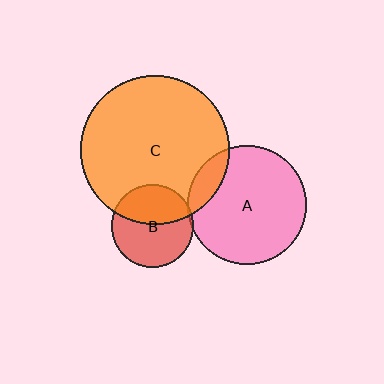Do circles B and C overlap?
Yes.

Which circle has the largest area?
Circle C (orange).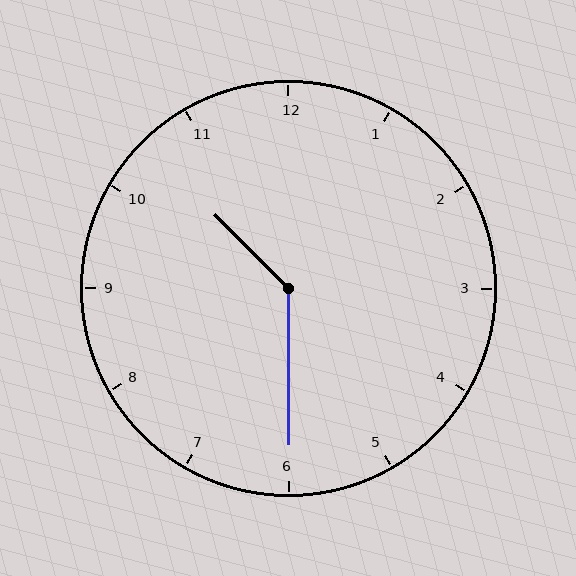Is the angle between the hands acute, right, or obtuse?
It is obtuse.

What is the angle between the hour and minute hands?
Approximately 135 degrees.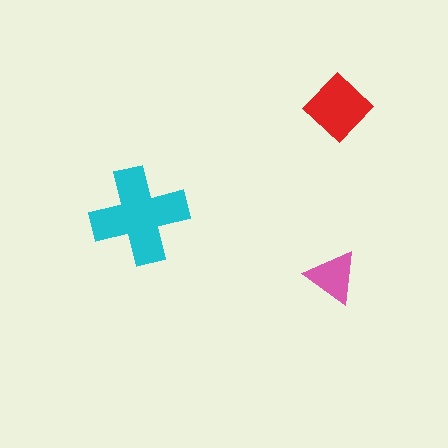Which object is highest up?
The red diamond is topmost.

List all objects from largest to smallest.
The cyan cross, the red diamond, the pink triangle.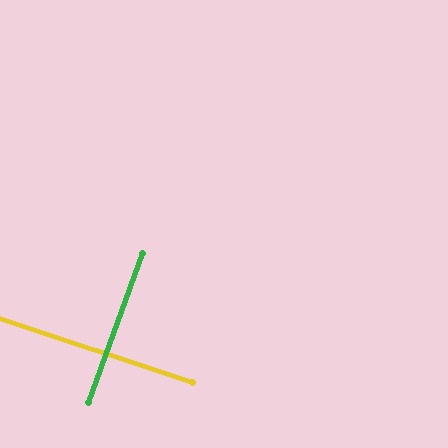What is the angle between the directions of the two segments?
Approximately 88 degrees.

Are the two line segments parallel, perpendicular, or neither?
Perpendicular — they meet at approximately 88°.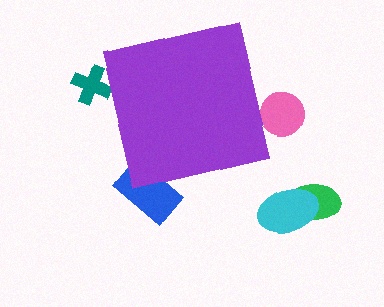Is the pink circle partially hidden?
Yes, the pink circle is partially hidden behind the purple square.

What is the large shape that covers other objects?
A purple square.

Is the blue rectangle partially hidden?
Yes, the blue rectangle is partially hidden behind the purple square.